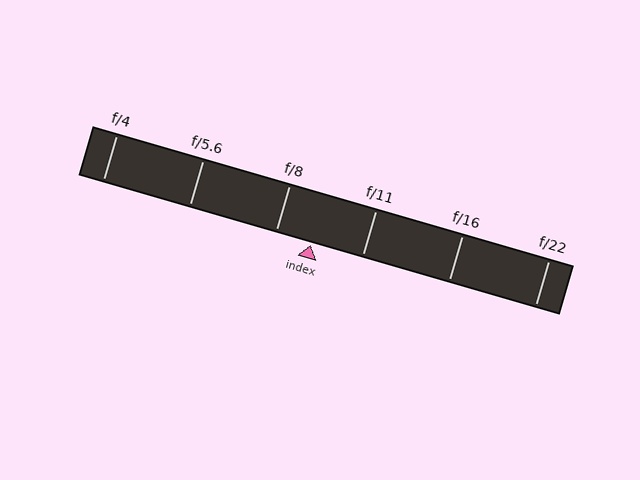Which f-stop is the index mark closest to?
The index mark is closest to f/8.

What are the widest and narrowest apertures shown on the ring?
The widest aperture shown is f/4 and the narrowest is f/22.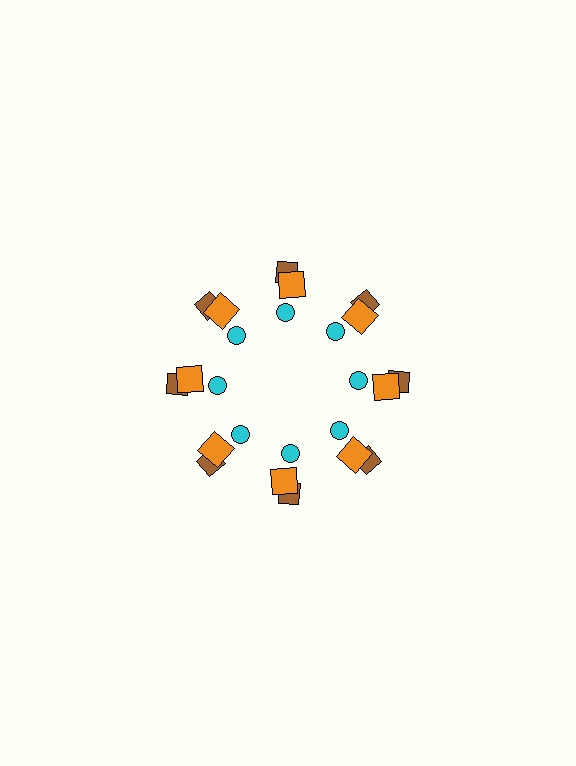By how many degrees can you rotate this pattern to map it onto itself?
The pattern maps onto itself every 45 degrees of rotation.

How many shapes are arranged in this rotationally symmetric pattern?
There are 24 shapes, arranged in 8 groups of 3.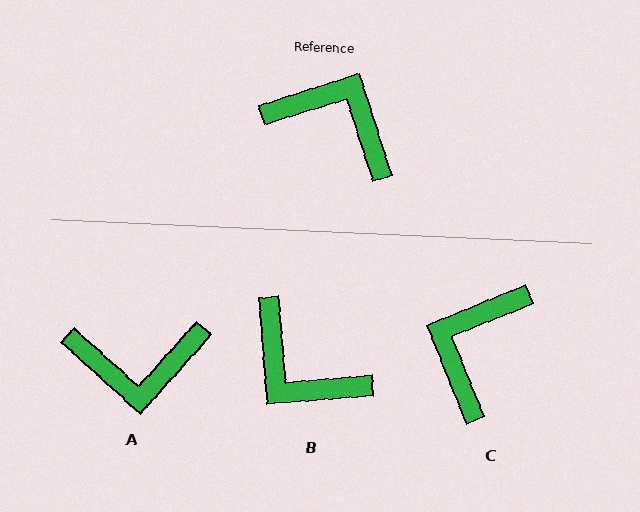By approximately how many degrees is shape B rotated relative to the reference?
Approximately 167 degrees counter-clockwise.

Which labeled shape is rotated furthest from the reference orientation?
B, about 167 degrees away.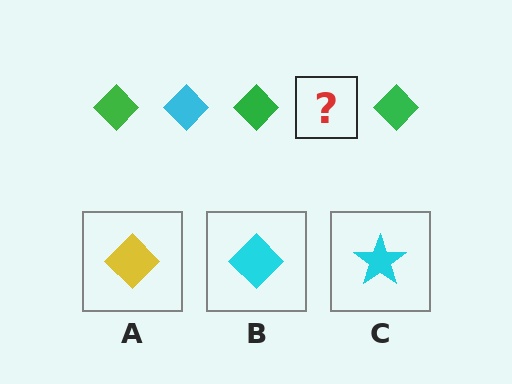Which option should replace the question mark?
Option B.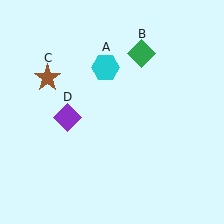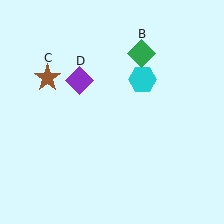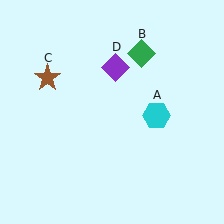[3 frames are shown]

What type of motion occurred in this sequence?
The cyan hexagon (object A), purple diamond (object D) rotated clockwise around the center of the scene.